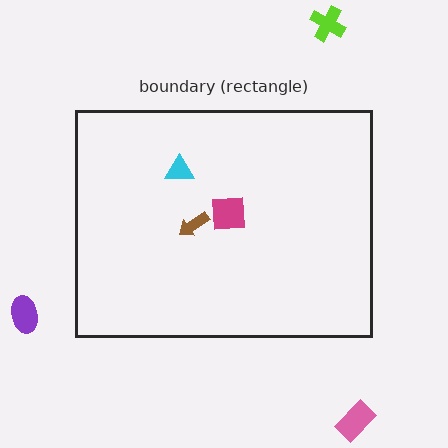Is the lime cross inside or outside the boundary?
Outside.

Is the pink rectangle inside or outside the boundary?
Outside.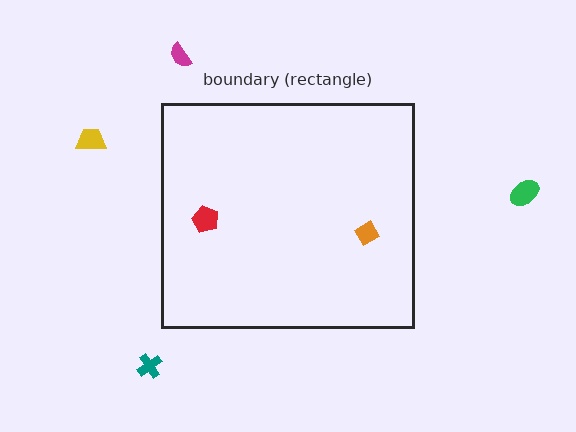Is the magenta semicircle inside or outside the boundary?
Outside.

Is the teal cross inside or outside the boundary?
Outside.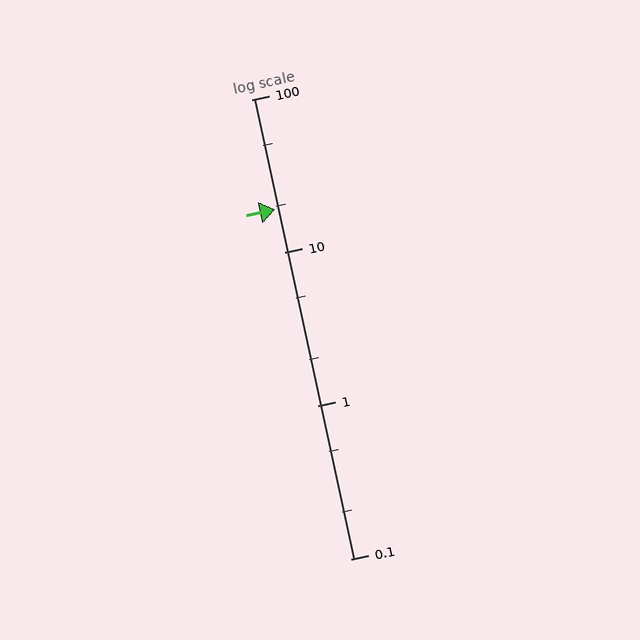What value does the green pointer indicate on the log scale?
The pointer indicates approximately 19.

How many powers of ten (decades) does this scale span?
The scale spans 3 decades, from 0.1 to 100.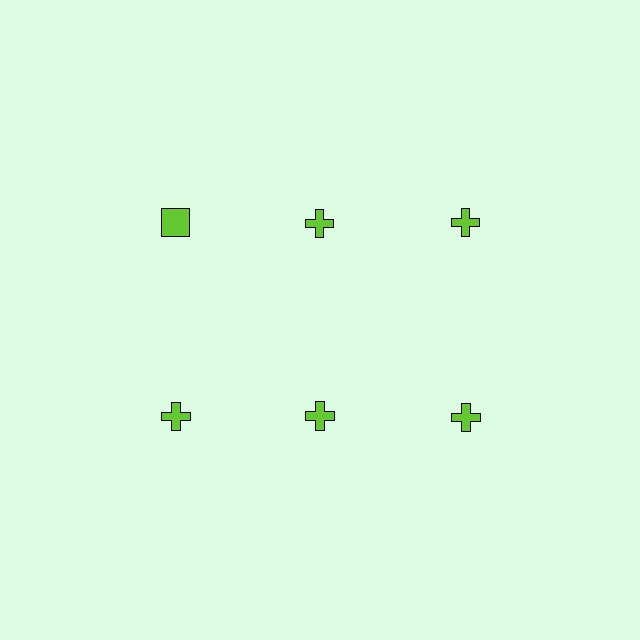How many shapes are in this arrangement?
There are 6 shapes arranged in a grid pattern.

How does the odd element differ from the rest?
It has a different shape: square instead of cross.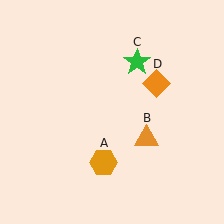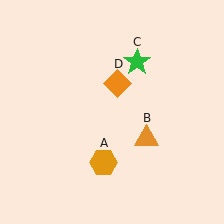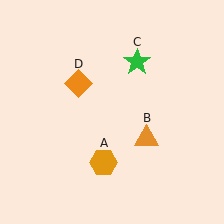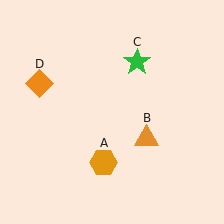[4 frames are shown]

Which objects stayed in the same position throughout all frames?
Orange hexagon (object A) and orange triangle (object B) and green star (object C) remained stationary.